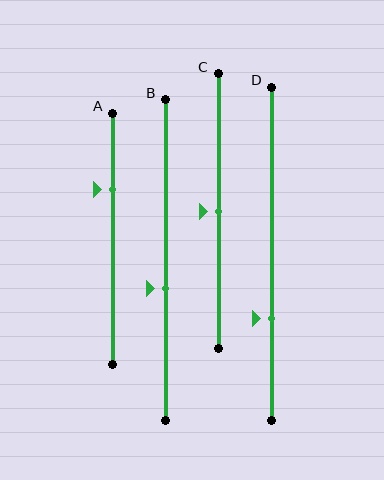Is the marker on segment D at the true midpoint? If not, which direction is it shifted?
No, the marker on segment D is shifted downward by about 20% of the segment length.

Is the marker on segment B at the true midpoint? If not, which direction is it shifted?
No, the marker on segment B is shifted downward by about 9% of the segment length.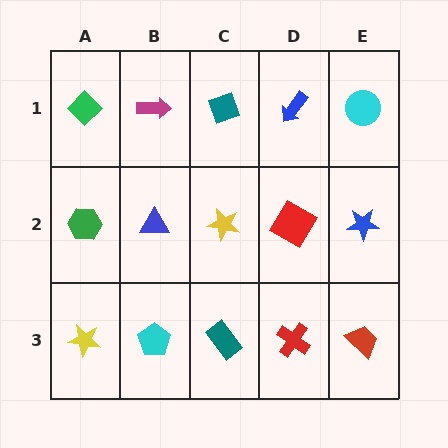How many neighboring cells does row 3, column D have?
3.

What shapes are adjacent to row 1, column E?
A blue star (row 2, column E), a blue arrow (row 1, column D).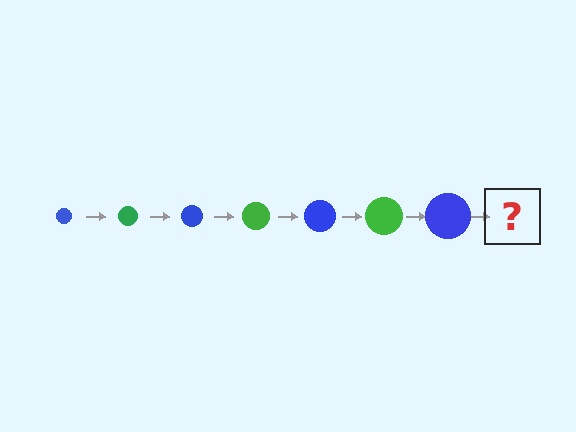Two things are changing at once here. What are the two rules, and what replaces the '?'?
The two rules are that the circle grows larger each step and the color cycles through blue and green. The '?' should be a green circle, larger than the previous one.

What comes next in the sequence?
The next element should be a green circle, larger than the previous one.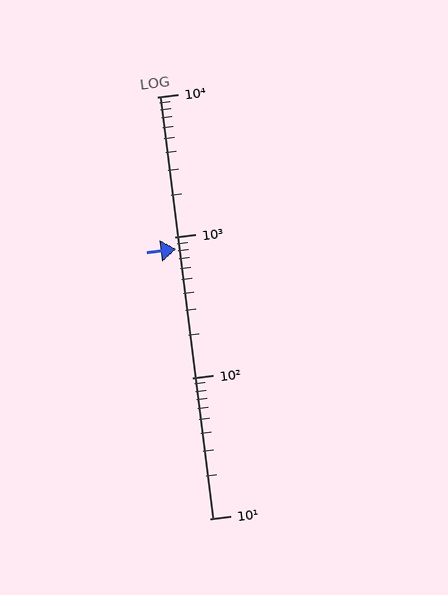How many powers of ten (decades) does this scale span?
The scale spans 3 decades, from 10 to 10000.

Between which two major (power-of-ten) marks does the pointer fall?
The pointer is between 100 and 1000.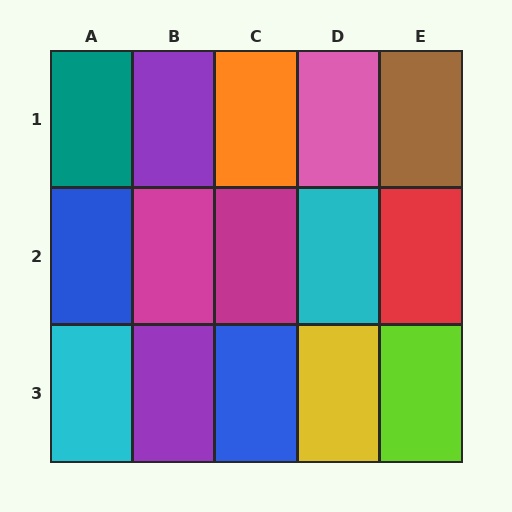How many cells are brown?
1 cell is brown.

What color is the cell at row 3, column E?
Lime.